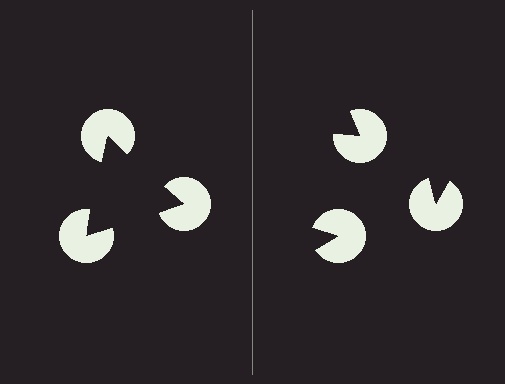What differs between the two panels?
The pac-man discs are positioned identically on both sides; only the wedge orientations differ. On the left they align to a triangle; on the right they are misaligned.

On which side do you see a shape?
An illusory triangle appears on the left side. On the right side the wedge cuts are rotated, so no coherent shape forms.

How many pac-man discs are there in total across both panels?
6 — 3 on each side.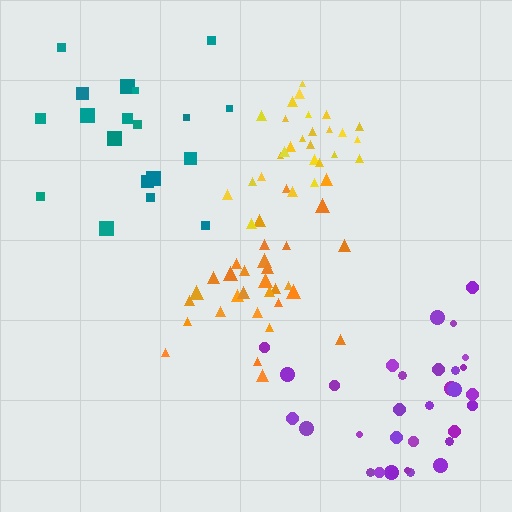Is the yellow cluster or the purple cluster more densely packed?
Yellow.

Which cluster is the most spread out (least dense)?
Teal.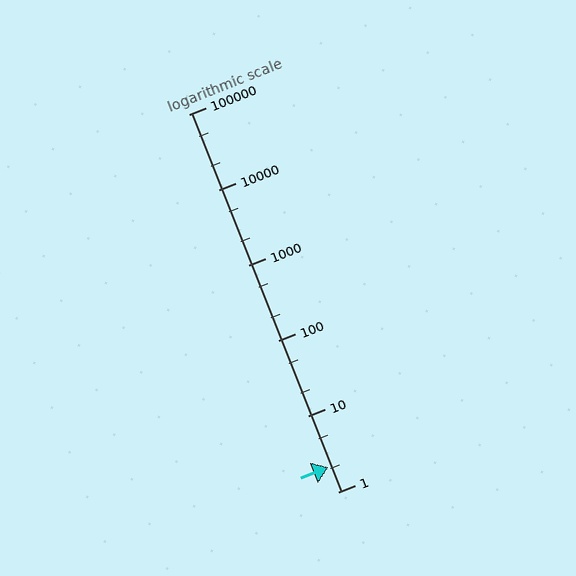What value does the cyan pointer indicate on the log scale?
The pointer indicates approximately 2.1.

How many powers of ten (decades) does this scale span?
The scale spans 5 decades, from 1 to 100000.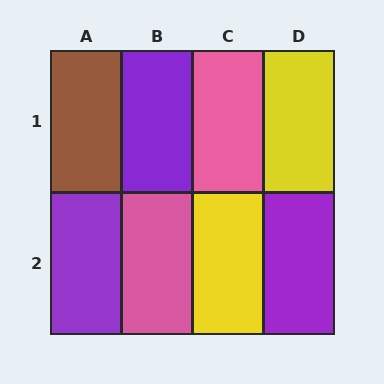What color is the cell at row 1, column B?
Purple.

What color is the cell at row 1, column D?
Yellow.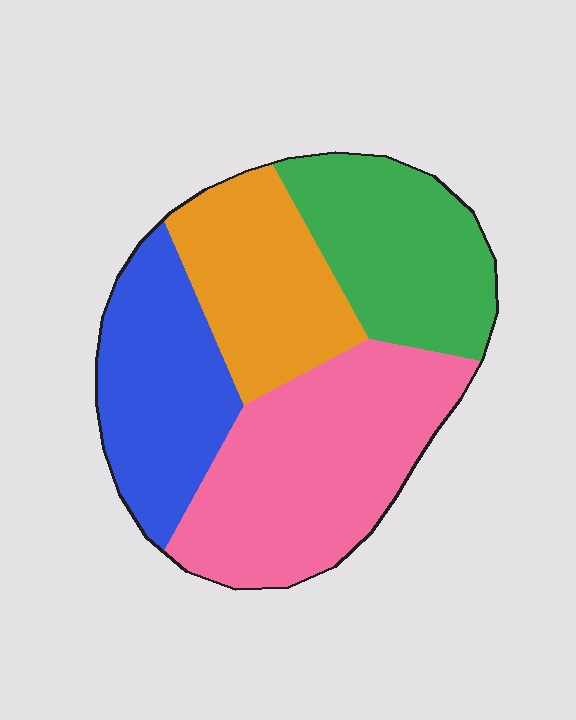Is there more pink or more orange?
Pink.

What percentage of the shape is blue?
Blue covers about 20% of the shape.